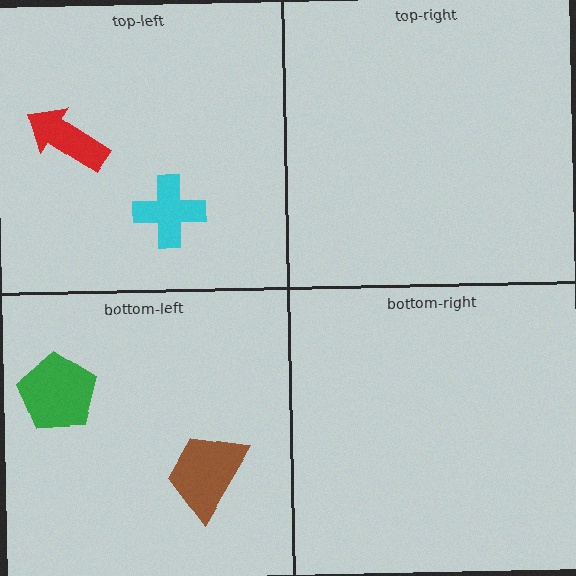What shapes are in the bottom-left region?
The brown trapezoid, the green pentagon.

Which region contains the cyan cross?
The top-left region.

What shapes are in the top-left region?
The red arrow, the cyan cross.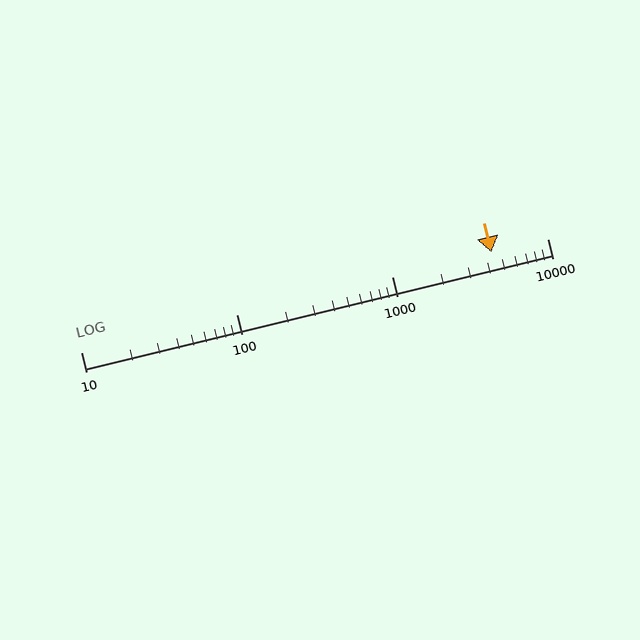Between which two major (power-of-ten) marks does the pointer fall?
The pointer is between 1000 and 10000.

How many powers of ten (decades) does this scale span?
The scale spans 3 decades, from 10 to 10000.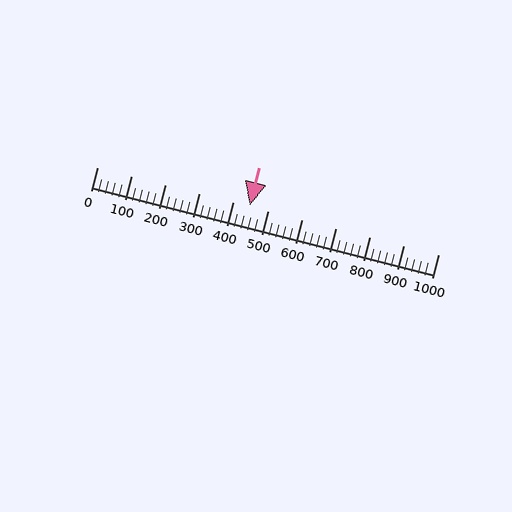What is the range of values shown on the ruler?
The ruler shows values from 0 to 1000.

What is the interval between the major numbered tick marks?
The major tick marks are spaced 100 units apart.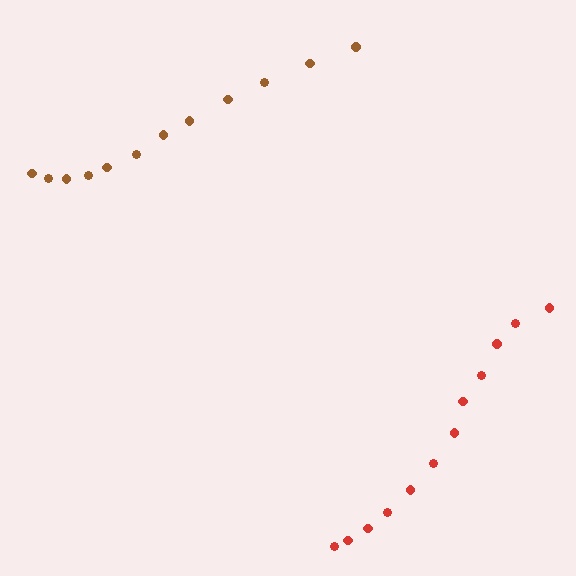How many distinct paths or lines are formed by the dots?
There are 2 distinct paths.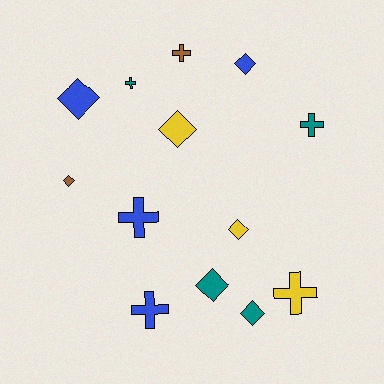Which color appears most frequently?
Blue, with 4 objects.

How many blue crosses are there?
There are 2 blue crosses.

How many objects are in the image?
There are 13 objects.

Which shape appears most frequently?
Diamond, with 7 objects.